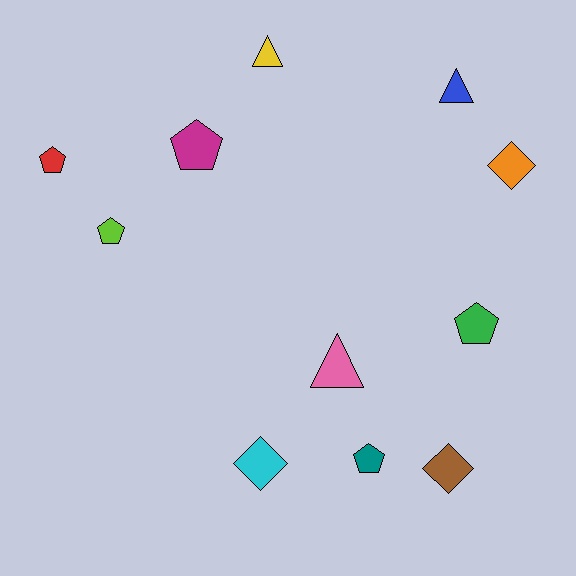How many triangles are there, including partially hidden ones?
There are 3 triangles.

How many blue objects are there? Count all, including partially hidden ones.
There is 1 blue object.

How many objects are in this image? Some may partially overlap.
There are 11 objects.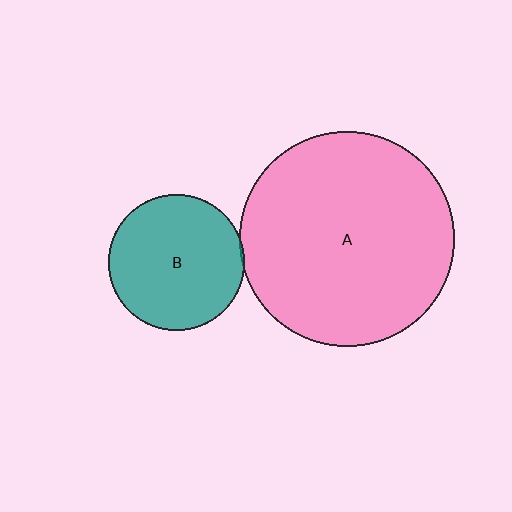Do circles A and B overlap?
Yes.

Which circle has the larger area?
Circle A (pink).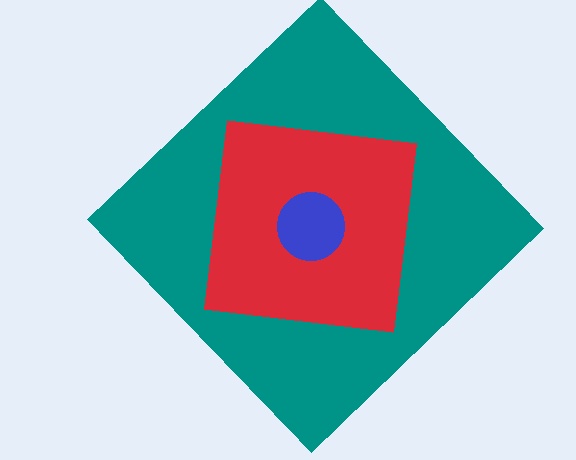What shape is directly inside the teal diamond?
The red square.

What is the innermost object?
The blue circle.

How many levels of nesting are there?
3.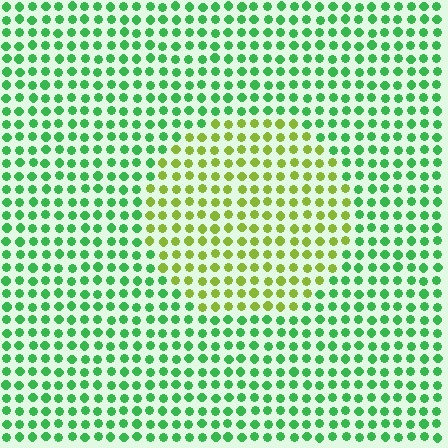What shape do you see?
I see a circle.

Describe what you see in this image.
The image is filled with small green elements in a uniform arrangement. A circle-shaped region is visible where the elements are tinted to a slightly different hue, forming a subtle color boundary.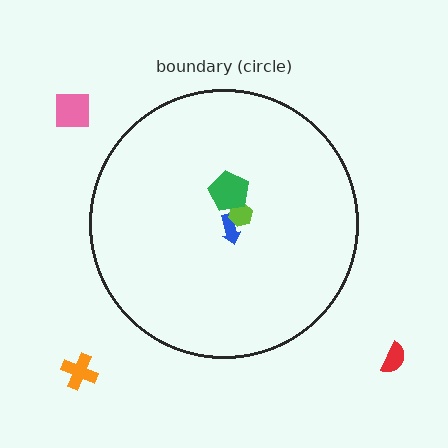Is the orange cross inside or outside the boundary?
Outside.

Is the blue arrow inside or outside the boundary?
Inside.